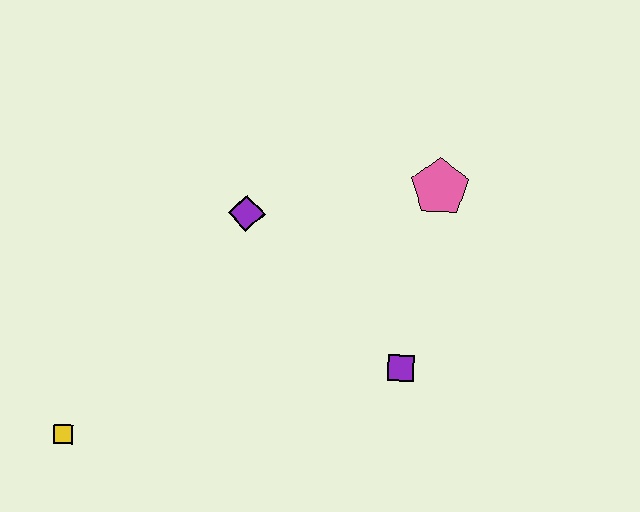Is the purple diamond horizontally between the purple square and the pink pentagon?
No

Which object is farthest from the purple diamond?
The yellow square is farthest from the purple diamond.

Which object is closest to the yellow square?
The purple diamond is closest to the yellow square.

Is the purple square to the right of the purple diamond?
Yes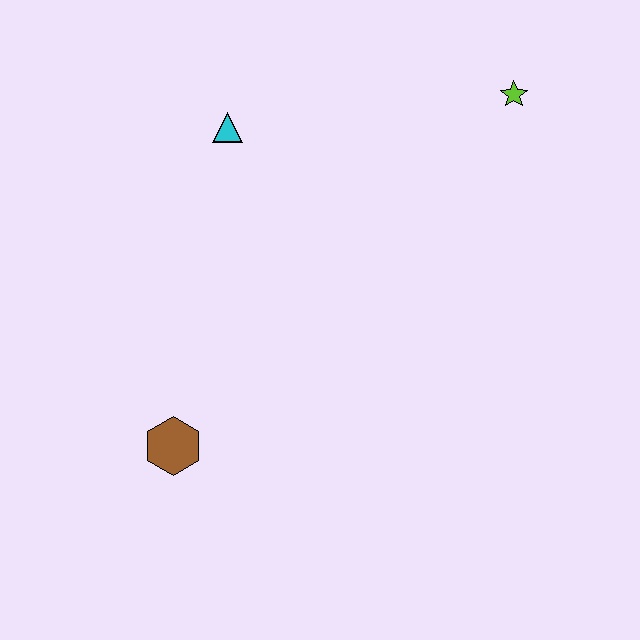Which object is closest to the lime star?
The cyan triangle is closest to the lime star.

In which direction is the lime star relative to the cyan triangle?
The lime star is to the right of the cyan triangle.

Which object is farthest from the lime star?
The brown hexagon is farthest from the lime star.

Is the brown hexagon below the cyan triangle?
Yes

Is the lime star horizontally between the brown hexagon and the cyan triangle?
No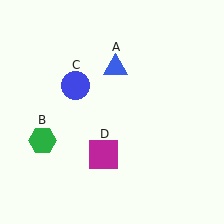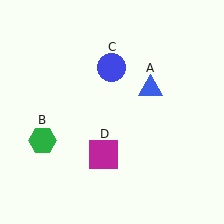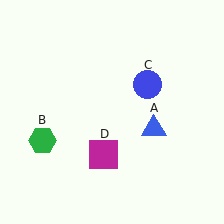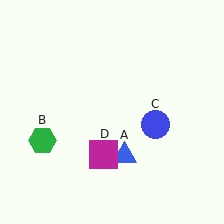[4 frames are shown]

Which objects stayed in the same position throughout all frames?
Green hexagon (object B) and magenta square (object D) remained stationary.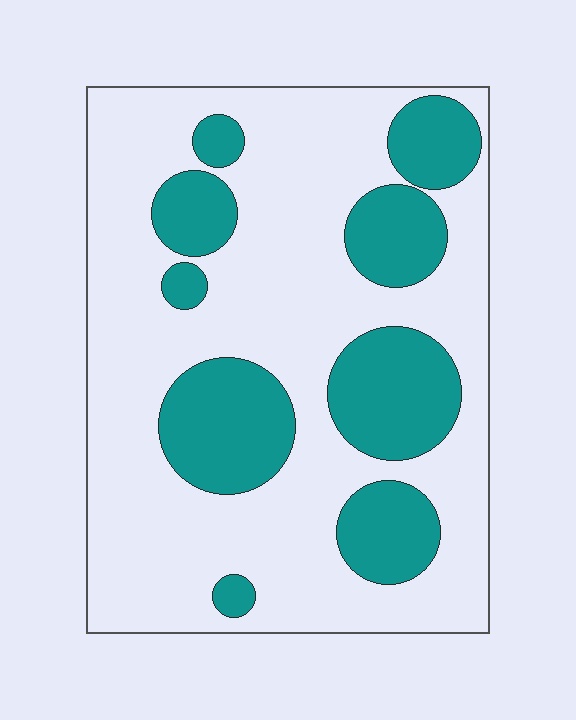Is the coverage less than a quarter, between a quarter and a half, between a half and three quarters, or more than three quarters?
Between a quarter and a half.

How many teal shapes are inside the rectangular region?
9.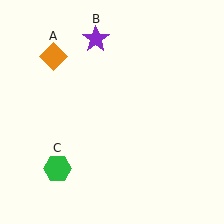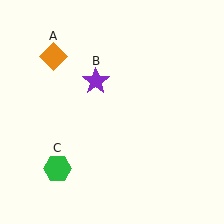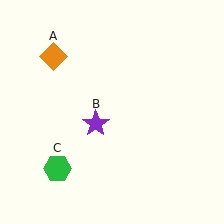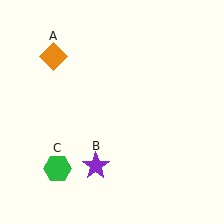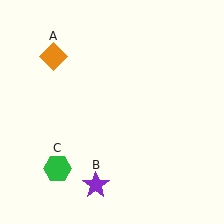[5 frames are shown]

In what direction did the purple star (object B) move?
The purple star (object B) moved down.